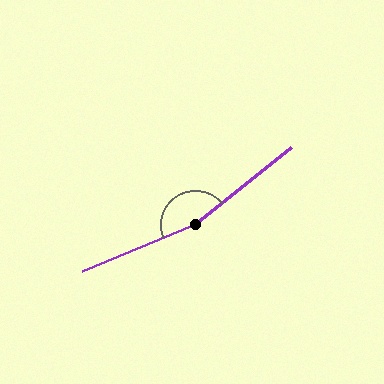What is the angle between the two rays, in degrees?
Approximately 164 degrees.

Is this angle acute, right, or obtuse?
It is obtuse.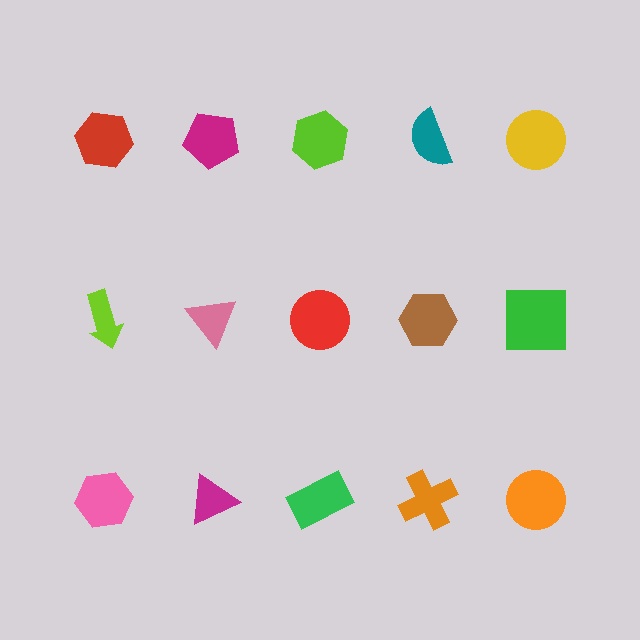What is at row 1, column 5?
A yellow circle.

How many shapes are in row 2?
5 shapes.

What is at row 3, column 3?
A green rectangle.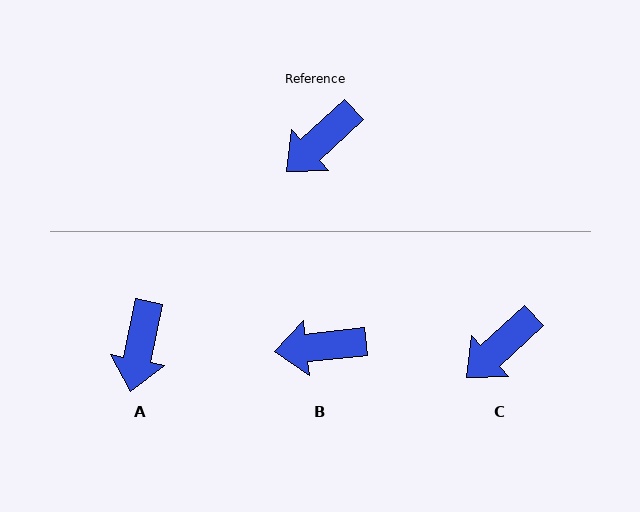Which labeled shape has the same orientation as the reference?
C.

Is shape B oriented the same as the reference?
No, it is off by about 36 degrees.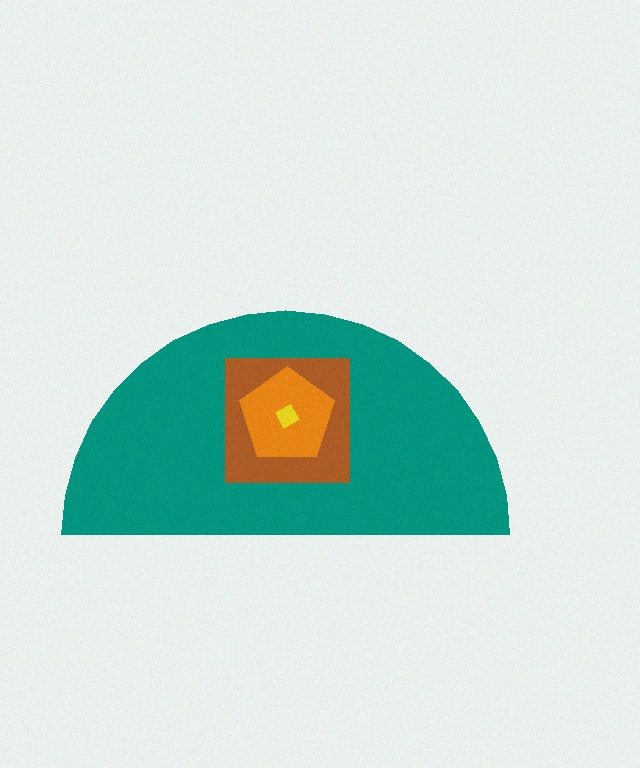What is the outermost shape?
The teal semicircle.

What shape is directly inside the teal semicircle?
The brown square.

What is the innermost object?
The yellow diamond.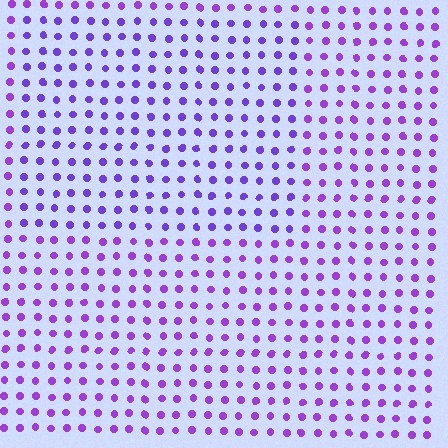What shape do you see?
I see a rectangle.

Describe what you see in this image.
The image is filled with small purple elements in a uniform arrangement. A rectangle-shaped region is visible where the elements are tinted to a slightly different hue, forming a subtle color boundary.